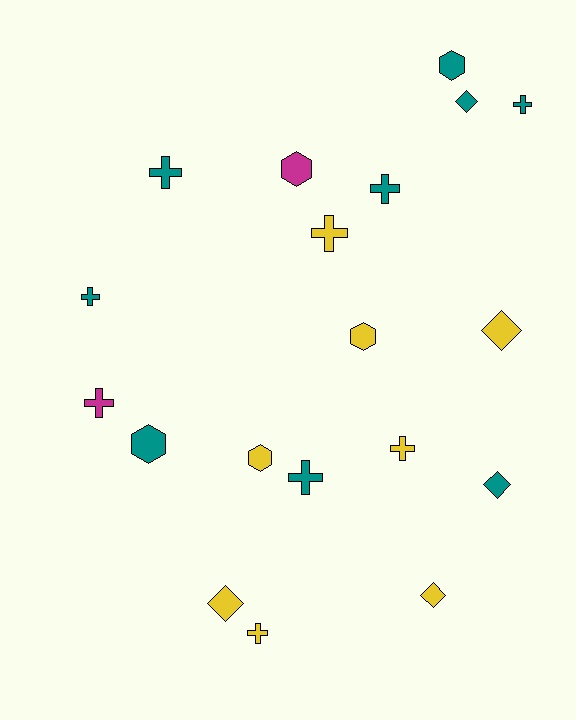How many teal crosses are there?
There are 5 teal crosses.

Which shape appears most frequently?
Cross, with 9 objects.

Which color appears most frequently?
Teal, with 9 objects.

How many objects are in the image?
There are 19 objects.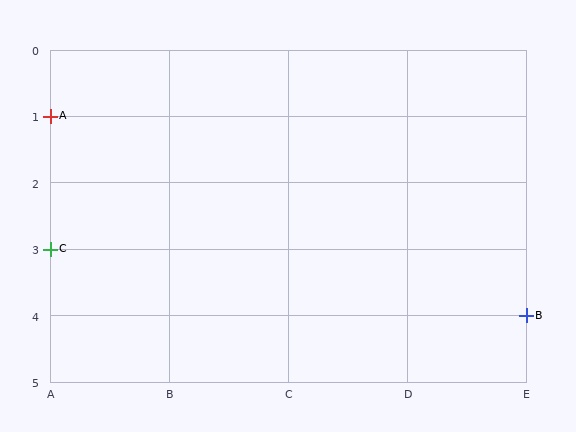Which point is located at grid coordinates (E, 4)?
Point B is at (E, 4).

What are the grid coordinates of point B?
Point B is at grid coordinates (E, 4).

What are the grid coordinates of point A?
Point A is at grid coordinates (A, 1).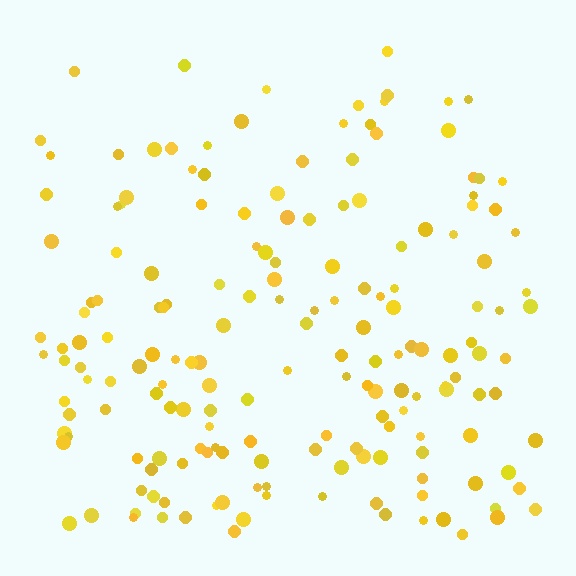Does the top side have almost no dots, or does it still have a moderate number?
Still a moderate number, just noticeably fewer than the bottom.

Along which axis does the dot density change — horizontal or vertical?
Vertical.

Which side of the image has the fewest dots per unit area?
The top.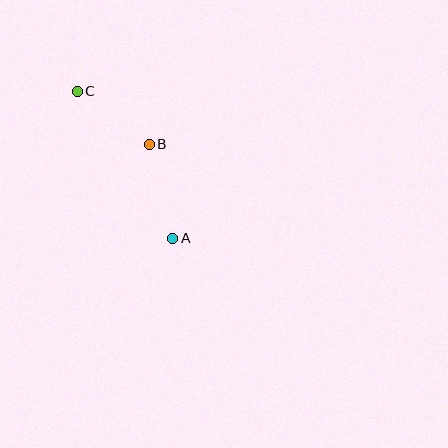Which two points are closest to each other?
Points B and C are closest to each other.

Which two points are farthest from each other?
Points A and C are farthest from each other.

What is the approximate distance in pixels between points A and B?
The distance between A and B is approximately 97 pixels.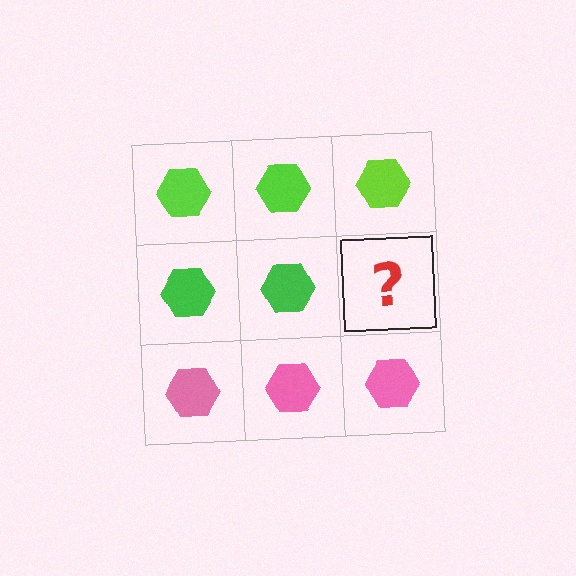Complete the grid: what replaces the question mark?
The question mark should be replaced with a green hexagon.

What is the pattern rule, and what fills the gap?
The rule is that each row has a consistent color. The gap should be filled with a green hexagon.